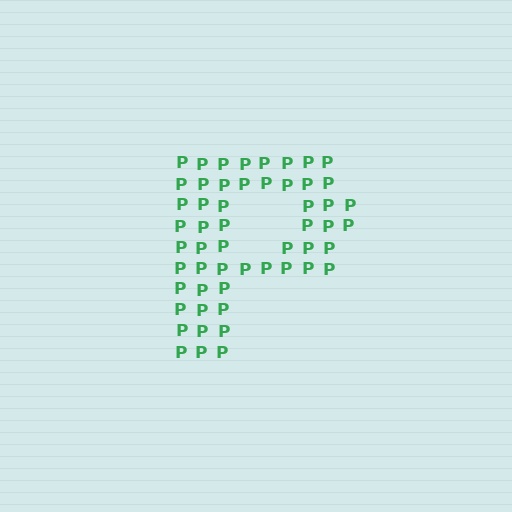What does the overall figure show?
The overall figure shows the letter P.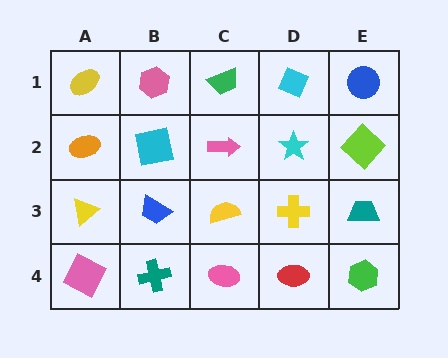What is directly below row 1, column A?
An orange ellipse.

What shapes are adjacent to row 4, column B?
A blue trapezoid (row 3, column B), a pink square (row 4, column A), a pink ellipse (row 4, column C).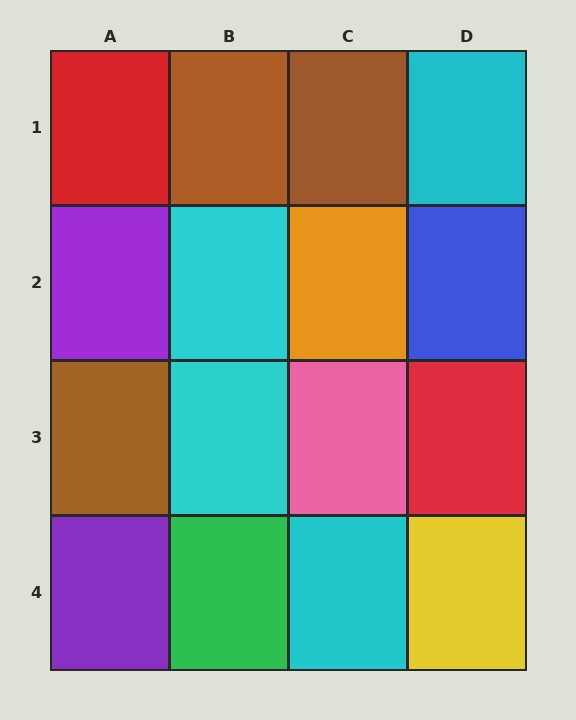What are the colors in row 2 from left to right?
Purple, cyan, orange, blue.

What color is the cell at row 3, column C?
Pink.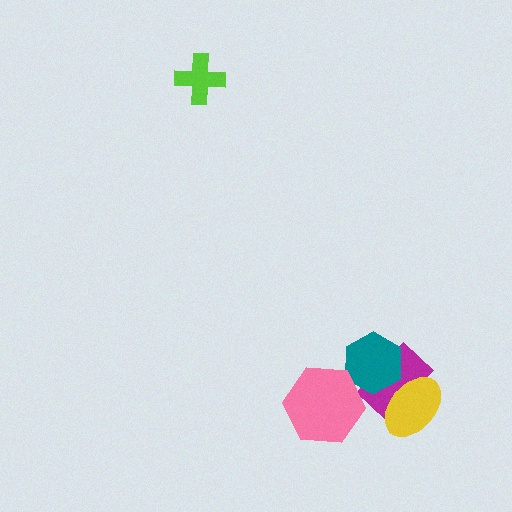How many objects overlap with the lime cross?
0 objects overlap with the lime cross.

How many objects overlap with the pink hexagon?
1 object overlaps with the pink hexagon.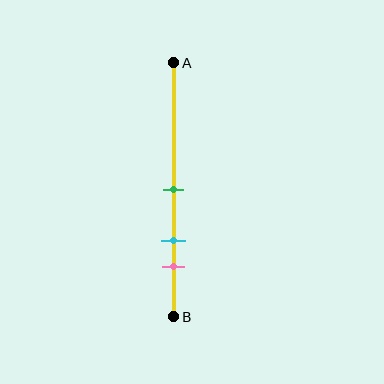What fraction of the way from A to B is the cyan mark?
The cyan mark is approximately 70% (0.7) of the way from A to B.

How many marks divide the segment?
There are 3 marks dividing the segment.